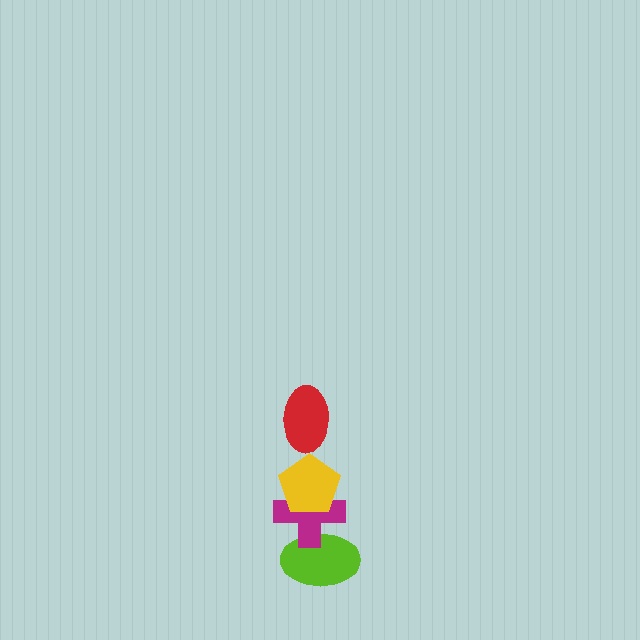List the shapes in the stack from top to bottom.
From top to bottom: the red ellipse, the yellow pentagon, the magenta cross, the lime ellipse.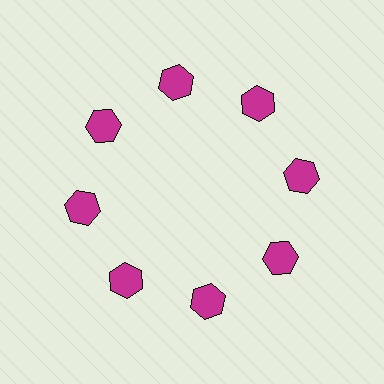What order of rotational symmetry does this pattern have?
This pattern has 8-fold rotational symmetry.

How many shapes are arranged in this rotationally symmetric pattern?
There are 8 shapes, arranged in 8 groups of 1.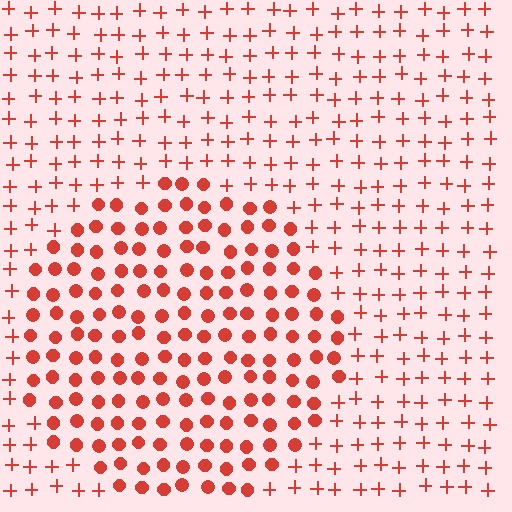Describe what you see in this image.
The image is filled with small red elements arranged in a uniform grid. A circle-shaped region contains circles, while the surrounding area contains plus signs. The boundary is defined purely by the change in element shape.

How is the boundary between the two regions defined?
The boundary is defined by a change in element shape: circles inside vs. plus signs outside. All elements share the same color and spacing.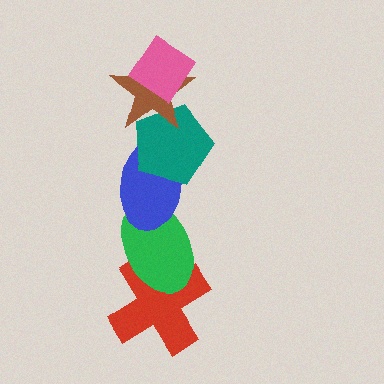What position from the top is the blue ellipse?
The blue ellipse is 4th from the top.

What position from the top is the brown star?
The brown star is 2nd from the top.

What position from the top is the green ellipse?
The green ellipse is 5th from the top.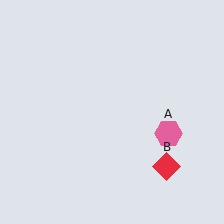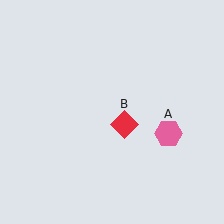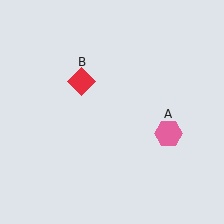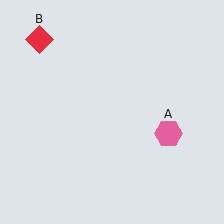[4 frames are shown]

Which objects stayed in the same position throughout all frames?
Pink hexagon (object A) remained stationary.